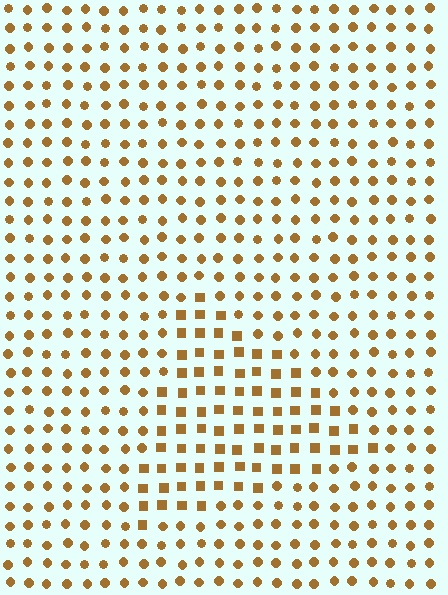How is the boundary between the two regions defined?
The boundary is defined by a change in element shape: squares inside vs. circles outside. All elements share the same color and spacing.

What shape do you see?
I see a triangle.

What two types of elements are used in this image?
The image uses squares inside the triangle region and circles outside it.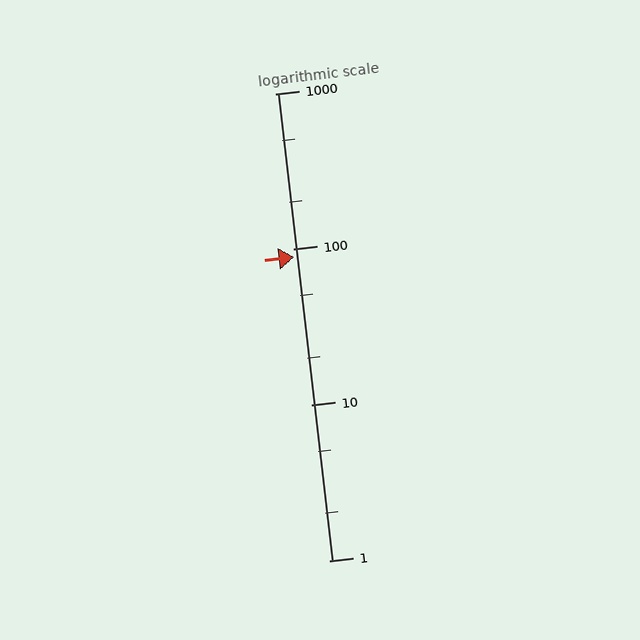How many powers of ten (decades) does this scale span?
The scale spans 3 decades, from 1 to 1000.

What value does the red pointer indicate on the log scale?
The pointer indicates approximately 89.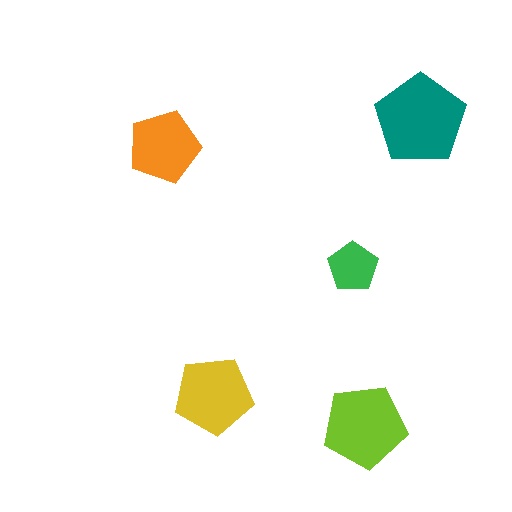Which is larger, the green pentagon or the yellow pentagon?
The yellow one.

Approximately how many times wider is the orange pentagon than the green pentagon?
About 1.5 times wider.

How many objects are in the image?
There are 5 objects in the image.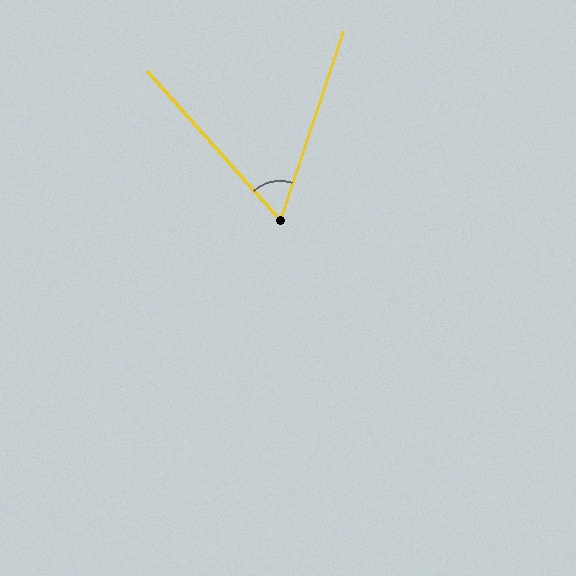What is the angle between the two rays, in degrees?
Approximately 60 degrees.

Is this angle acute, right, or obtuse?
It is acute.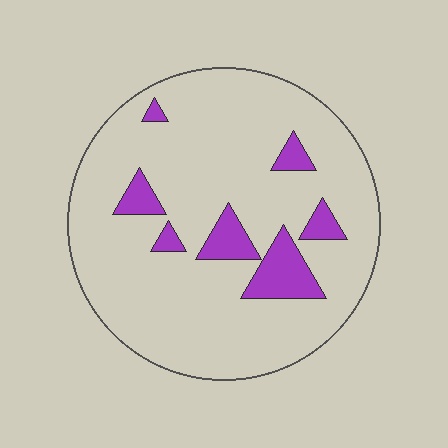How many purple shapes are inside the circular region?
7.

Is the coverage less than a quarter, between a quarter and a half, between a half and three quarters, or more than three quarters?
Less than a quarter.